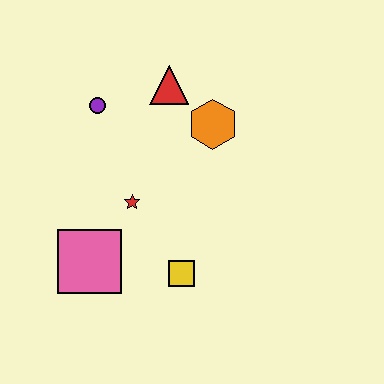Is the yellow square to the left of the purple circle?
No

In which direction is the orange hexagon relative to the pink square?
The orange hexagon is above the pink square.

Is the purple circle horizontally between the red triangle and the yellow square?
No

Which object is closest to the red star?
The pink square is closest to the red star.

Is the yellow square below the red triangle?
Yes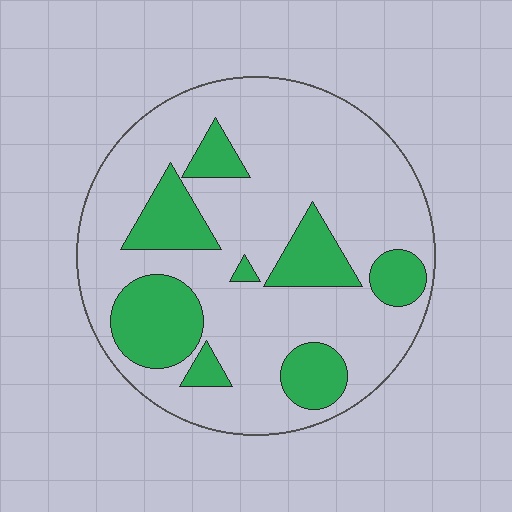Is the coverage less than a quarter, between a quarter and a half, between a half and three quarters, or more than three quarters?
Between a quarter and a half.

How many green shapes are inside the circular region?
8.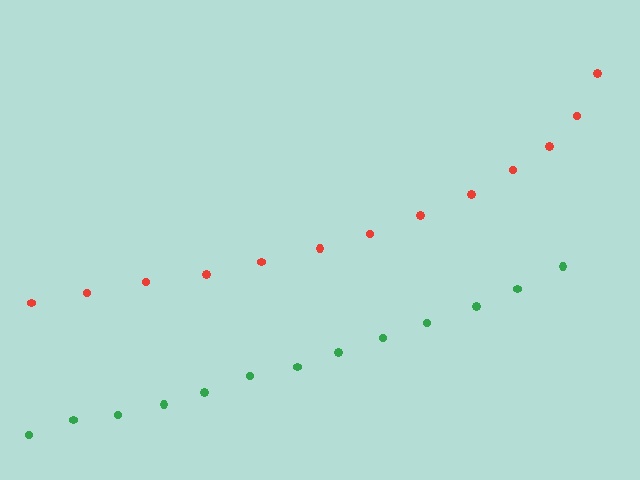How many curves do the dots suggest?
There are 2 distinct paths.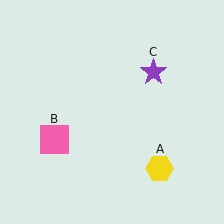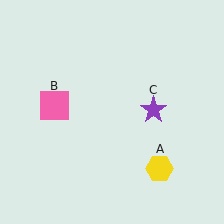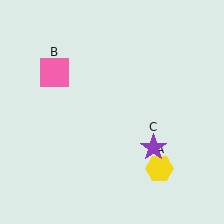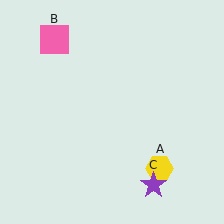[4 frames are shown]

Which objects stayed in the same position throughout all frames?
Yellow hexagon (object A) remained stationary.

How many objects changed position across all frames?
2 objects changed position: pink square (object B), purple star (object C).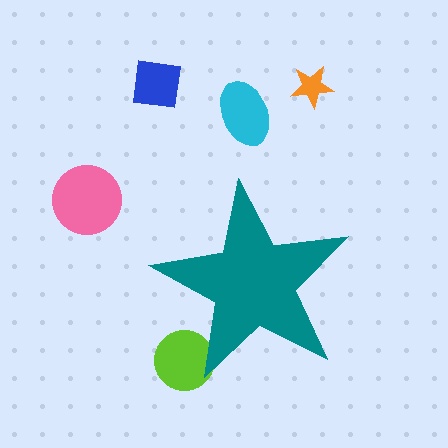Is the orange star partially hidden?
No, the orange star is fully visible.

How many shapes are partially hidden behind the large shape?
1 shape is partially hidden.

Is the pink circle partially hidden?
No, the pink circle is fully visible.